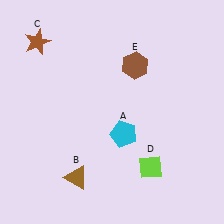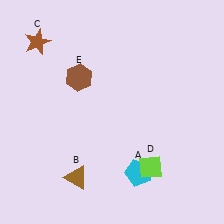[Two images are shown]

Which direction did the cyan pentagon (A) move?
The cyan pentagon (A) moved down.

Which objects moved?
The objects that moved are: the cyan pentagon (A), the brown hexagon (E).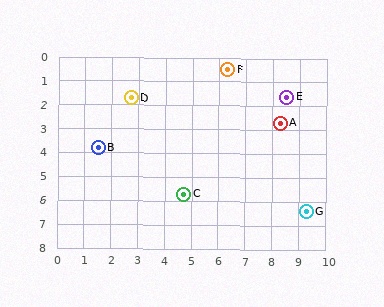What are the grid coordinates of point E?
Point E is at approximately (8.5, 1.6).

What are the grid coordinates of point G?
Point G is at approximately (9.3, 6.4).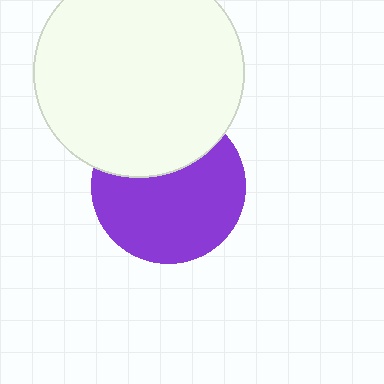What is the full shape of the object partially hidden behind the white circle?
The partially hidden object is a purple circle.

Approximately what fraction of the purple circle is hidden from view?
Roughly 33% of the purple circle is hidden behind the white circle.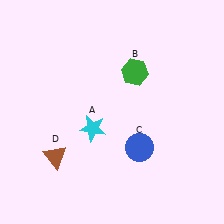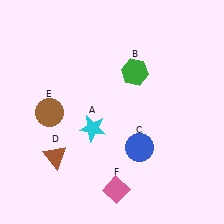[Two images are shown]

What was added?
A brown circle (E), a pink diamond (F) were added in Image 2.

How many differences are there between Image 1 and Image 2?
There are 2 differences between the two images.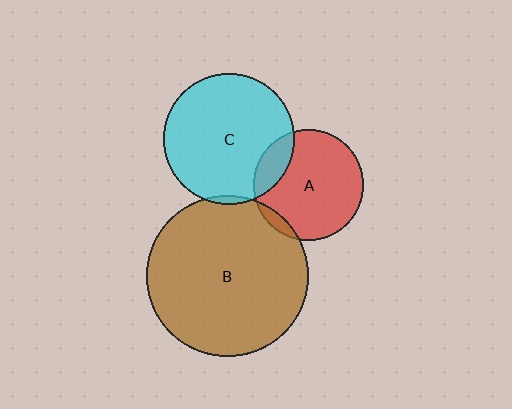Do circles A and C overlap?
Yes.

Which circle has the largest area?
Circle B (brown).